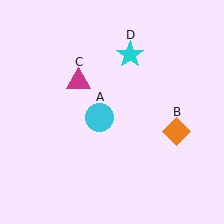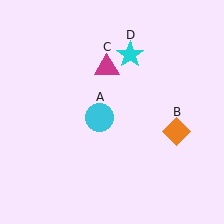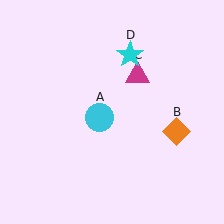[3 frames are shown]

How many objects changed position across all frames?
1 object changed position: magenta triangle (object C).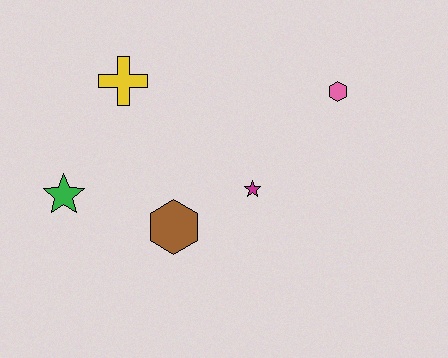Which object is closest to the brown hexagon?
The magenta star is closest to the brown hexagon.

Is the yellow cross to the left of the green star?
No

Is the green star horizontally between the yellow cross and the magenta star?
No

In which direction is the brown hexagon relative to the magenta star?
The brown hexagon is to the left of the magenta star.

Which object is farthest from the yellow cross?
The pink hexagon is farthest from the yellow cross.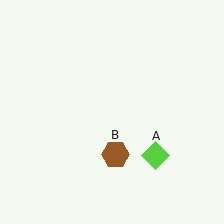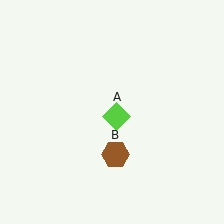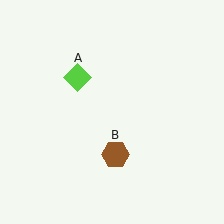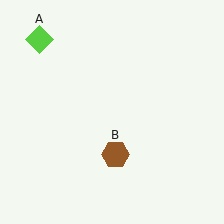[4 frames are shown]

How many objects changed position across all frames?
1 object changed position: lime diamond (object A).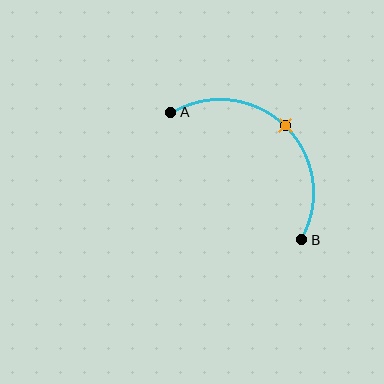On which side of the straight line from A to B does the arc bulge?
The arc bulges above and to the right of the straight line connecting A and B.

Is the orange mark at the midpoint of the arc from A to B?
Yes. The orange mark lies on the arc at equal arc-length from both A and B — it is the arc midpoint.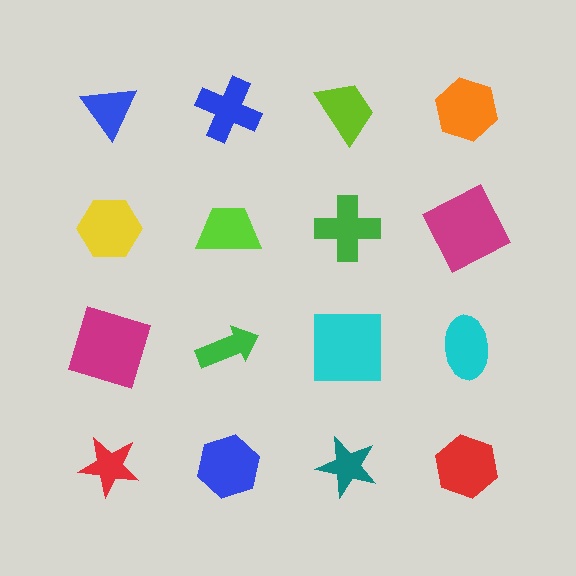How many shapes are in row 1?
4 shapes.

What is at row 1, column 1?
A blue triangle.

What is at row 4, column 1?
A red star.